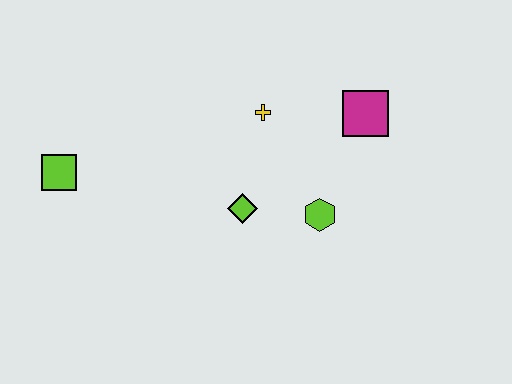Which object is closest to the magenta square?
The yellow cross is closest to the magenta square.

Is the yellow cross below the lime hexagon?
No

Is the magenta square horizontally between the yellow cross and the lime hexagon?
No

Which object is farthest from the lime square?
The magenta square is farthest from the lime square.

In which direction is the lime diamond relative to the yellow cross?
The lime diamond is below the yellow cross.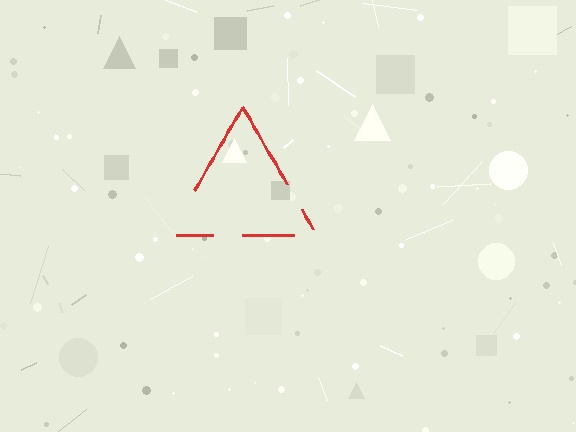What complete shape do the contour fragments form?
The contour fragments form a triangle.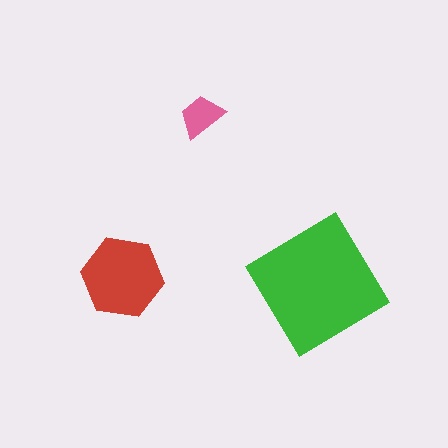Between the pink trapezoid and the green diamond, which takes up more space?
The green diamond.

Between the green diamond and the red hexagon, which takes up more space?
The green diamond.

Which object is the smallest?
The pink trapezoid.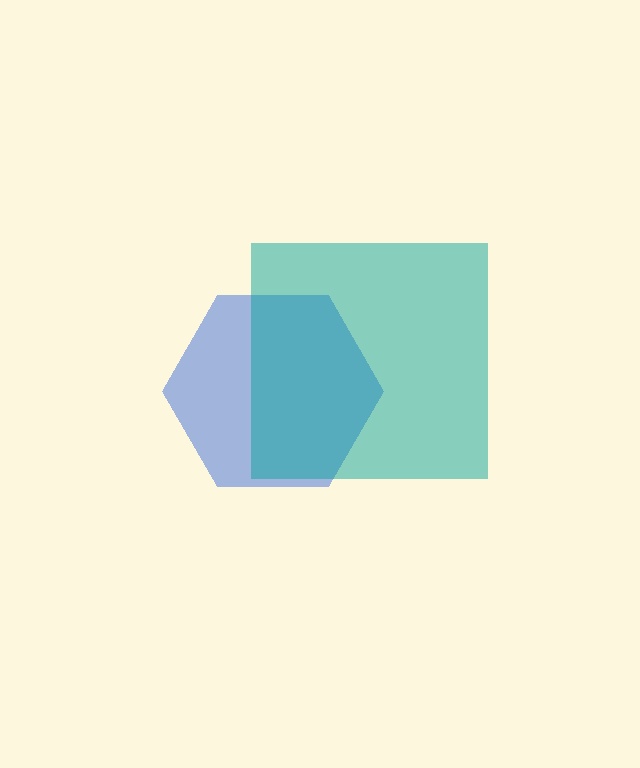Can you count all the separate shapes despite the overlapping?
Yes, there are 2 separate shapes.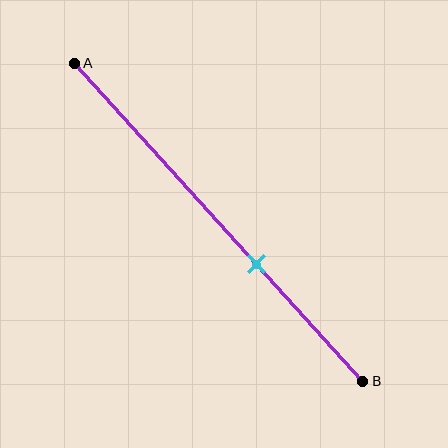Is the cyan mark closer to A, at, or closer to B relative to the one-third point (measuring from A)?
The cyan mark is closer to point B than the one-third point of segment AB.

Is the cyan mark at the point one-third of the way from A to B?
No, the mark is at about 65% from A, not at the 33% one-third point.